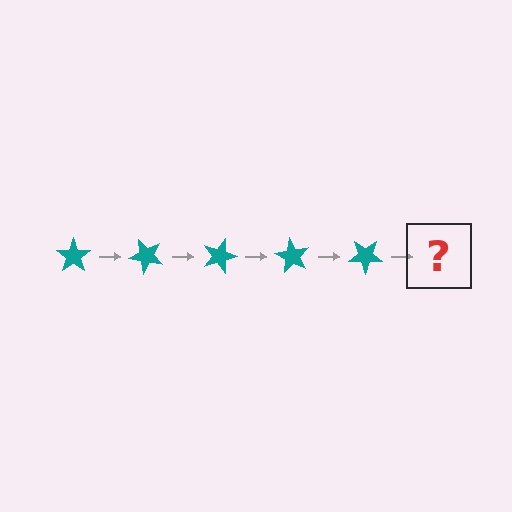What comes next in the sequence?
The next element should be a teal star rotated 225 degrees.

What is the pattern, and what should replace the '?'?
The pattern is that the star rotates 45 degrees each step. The '?' should be a teal star rotated 225 degrees.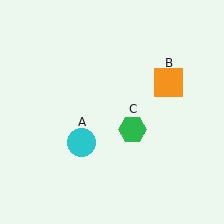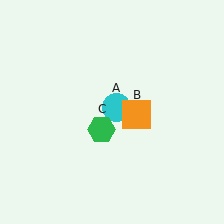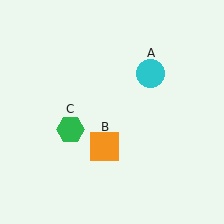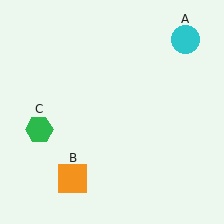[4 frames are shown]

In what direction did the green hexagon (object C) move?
The green hexagon (object C) moved left.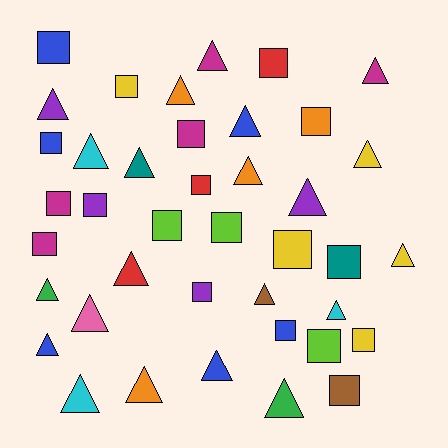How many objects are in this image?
There are 40 objects.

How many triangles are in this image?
There are 21 triangles.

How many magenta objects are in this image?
There are 5 magenta objects.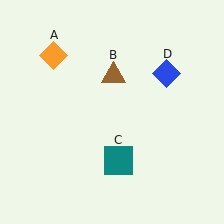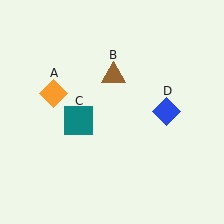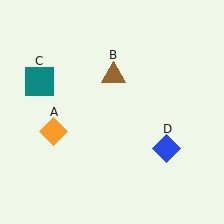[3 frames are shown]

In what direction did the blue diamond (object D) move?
The blue diamond (object D) moved down.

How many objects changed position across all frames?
3 objects changed position: orange diamond (object A), teal square (object C), blue diamond (object D).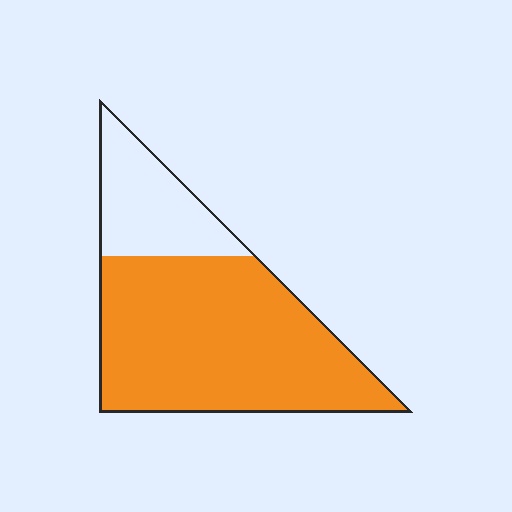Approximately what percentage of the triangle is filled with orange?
Approximately 75%.